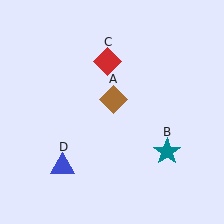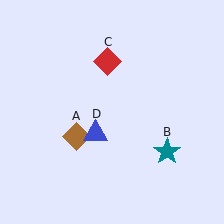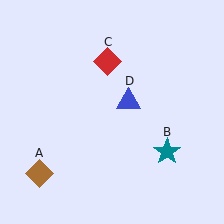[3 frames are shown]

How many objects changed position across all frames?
2 objects changed position: brown diamond (object A), blue triangle (object D).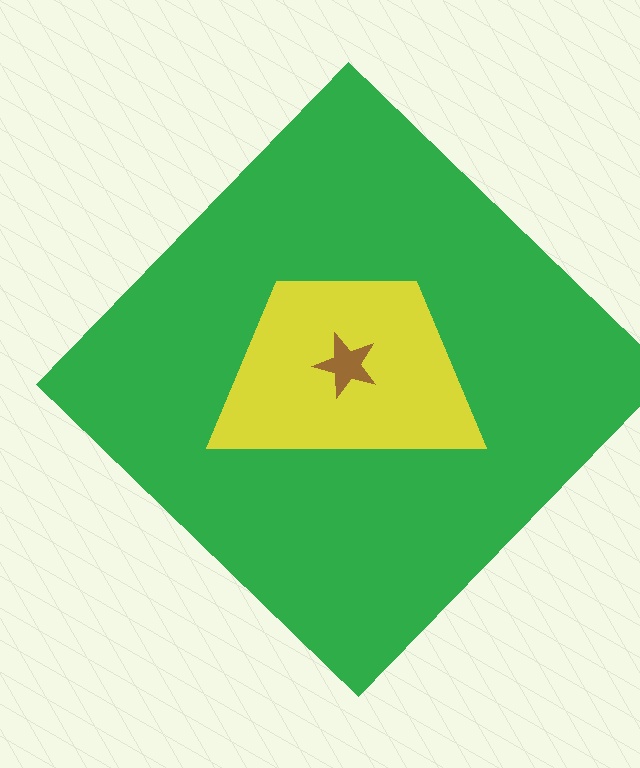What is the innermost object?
The brown star.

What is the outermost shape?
The green diamond.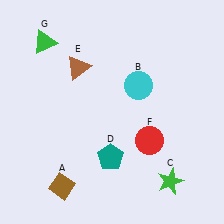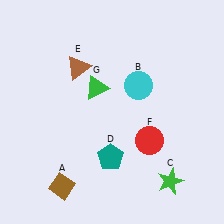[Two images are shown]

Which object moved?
The green triangle (G) moved right.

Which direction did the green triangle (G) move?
The green triangle (G) moved right.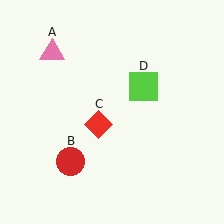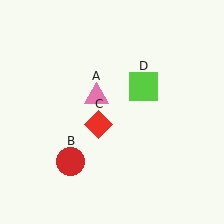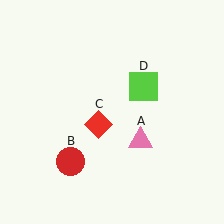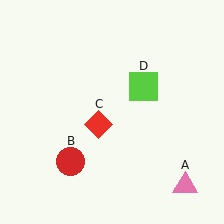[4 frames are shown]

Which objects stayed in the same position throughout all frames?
Red circle (object B) and red diamond (object C) and lime square (object D) remained stationary.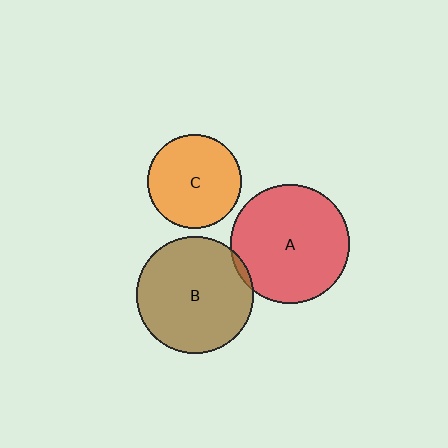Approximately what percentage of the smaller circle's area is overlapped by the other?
Approximately 5%.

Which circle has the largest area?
Circle A (red).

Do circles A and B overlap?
Yes.